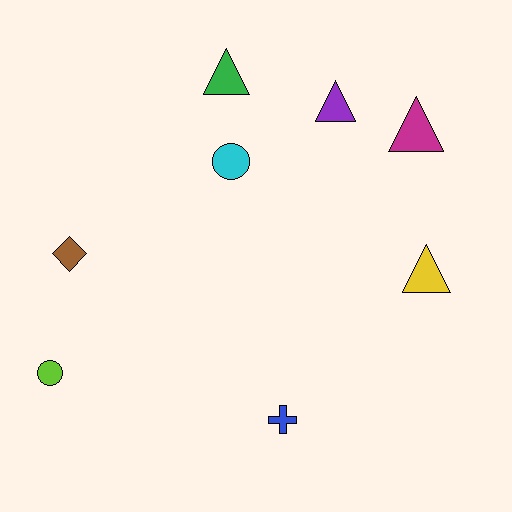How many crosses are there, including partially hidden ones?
There is 1 cross.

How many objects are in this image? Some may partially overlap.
There are 8 objects.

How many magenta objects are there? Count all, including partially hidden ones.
There is 1 magenta object.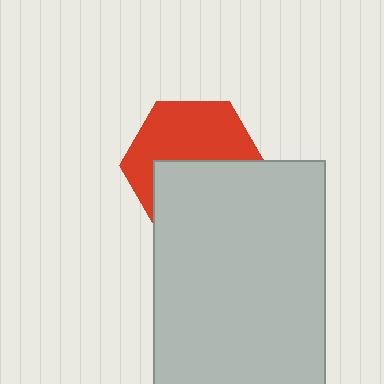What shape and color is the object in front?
The object in front is a light gray rectangle.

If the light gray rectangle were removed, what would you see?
You would see the complete red hexagon.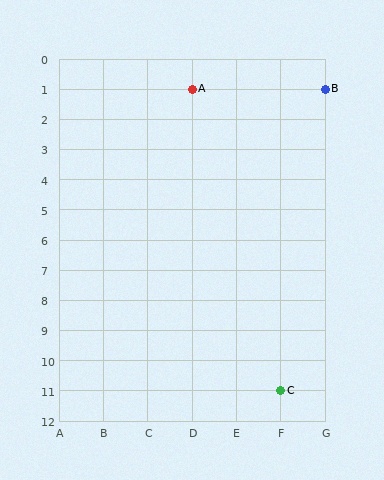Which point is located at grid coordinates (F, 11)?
Point C is at (F, 11).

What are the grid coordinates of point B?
Point B is at grid coordinates (G, 1).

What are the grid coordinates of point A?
Point A is at grid coordinates (D, 1).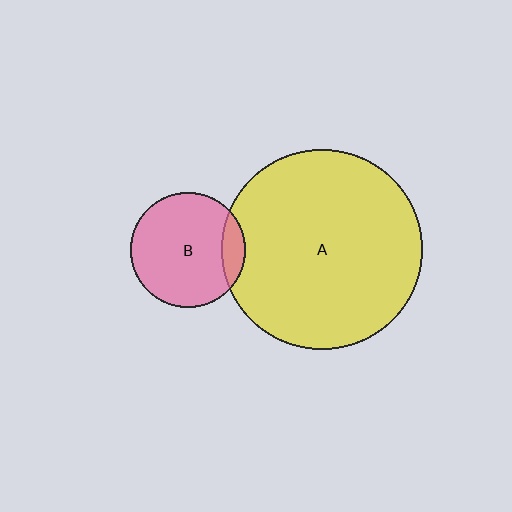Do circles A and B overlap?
Yes.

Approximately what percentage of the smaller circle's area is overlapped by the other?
Approximately 10%.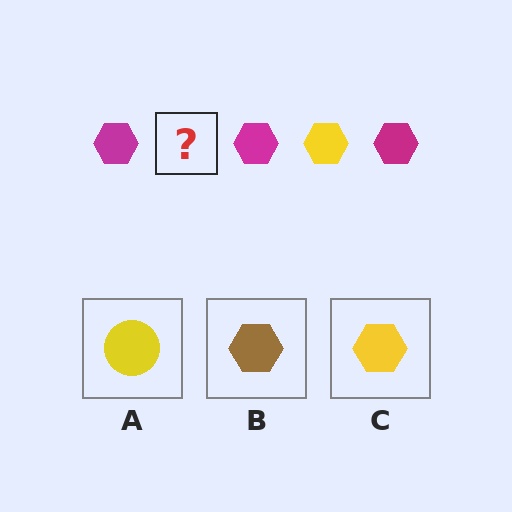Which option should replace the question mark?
Option C.